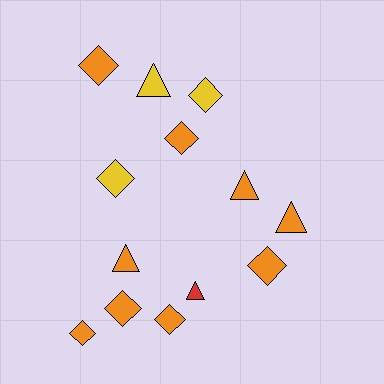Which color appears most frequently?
Orange, with 9 objects.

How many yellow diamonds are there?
There are 2 yellow diamonds.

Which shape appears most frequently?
Diamond, with 8 objects.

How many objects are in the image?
There are 13 objects.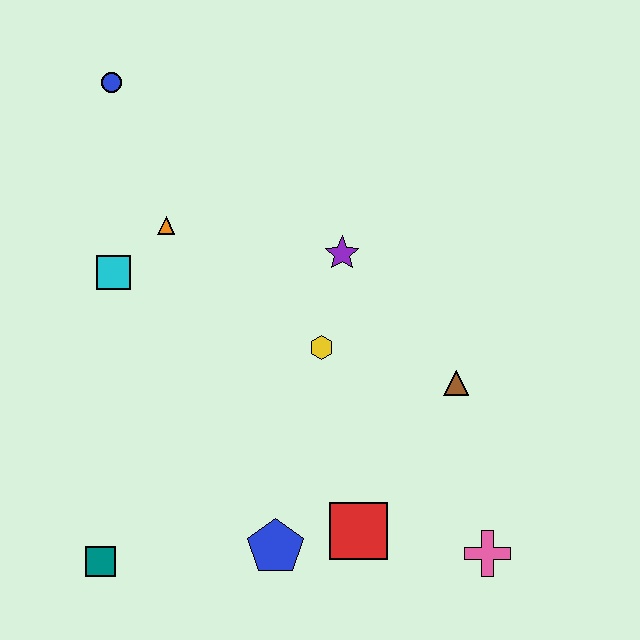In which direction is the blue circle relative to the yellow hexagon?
The blue circle is above the yellow hexagon.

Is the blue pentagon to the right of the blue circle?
Yes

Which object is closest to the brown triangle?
The yellow hexagon is closest to the brown triangle.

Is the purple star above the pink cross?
Yes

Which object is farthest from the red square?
The blue circle is farthest from the red square.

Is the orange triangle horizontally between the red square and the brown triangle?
No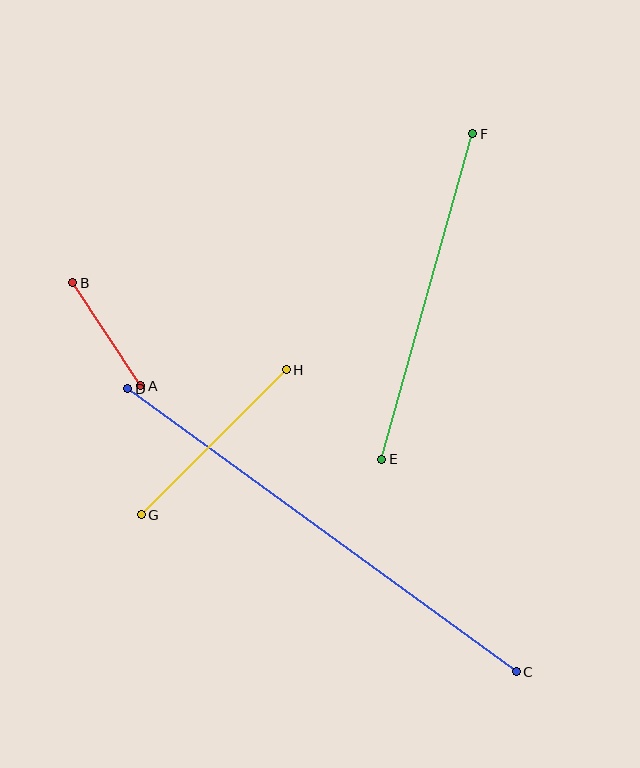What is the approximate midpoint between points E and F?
The midpoint is at approximately (427, 297) pixels.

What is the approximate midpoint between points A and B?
The midpoint is at approximately (107, 334) pixels.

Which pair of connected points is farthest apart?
Points C and D are farthest apart.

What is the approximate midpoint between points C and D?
The midpoint is at approximately (322, 530) pixels.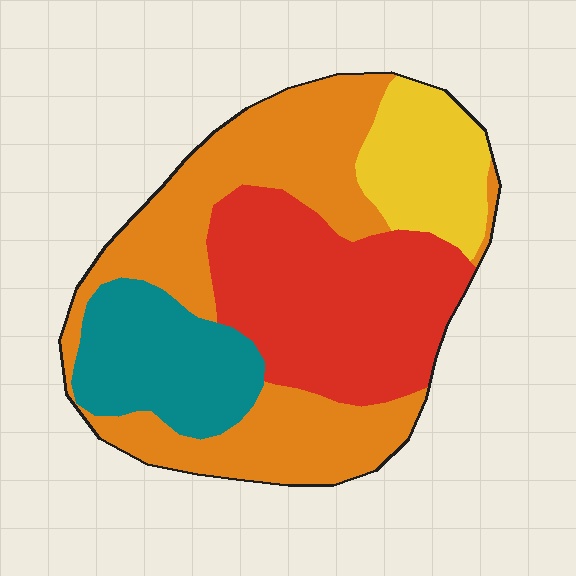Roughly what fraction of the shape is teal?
Teal takes up less than a quarter of the shape.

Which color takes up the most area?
Orange, at roughly 40%.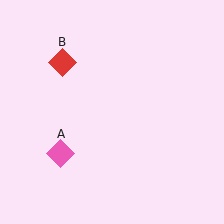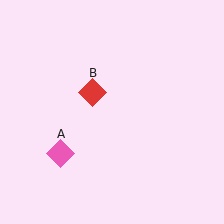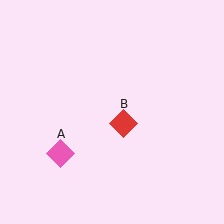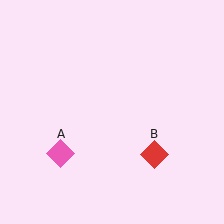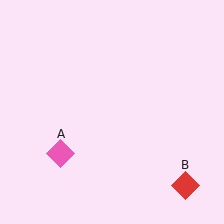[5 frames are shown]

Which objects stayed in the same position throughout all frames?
Pink diamond (object A) remained stationary.